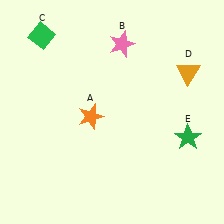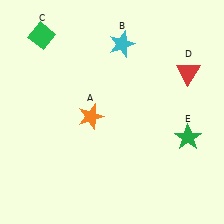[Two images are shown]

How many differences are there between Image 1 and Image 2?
There are 2 differences between the two images.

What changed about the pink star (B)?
In Image 1, B is pink. In Image 2, it changed to cyan.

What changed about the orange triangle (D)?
In Image 1, D is orange. In Image 2, it changed to red.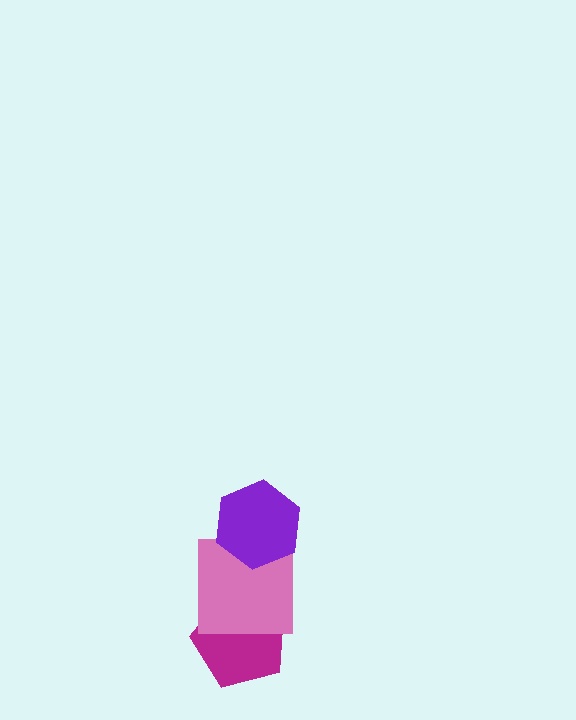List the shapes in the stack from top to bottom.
From top to bottom: the purple hexagon, the pink square, the magenta pentagon.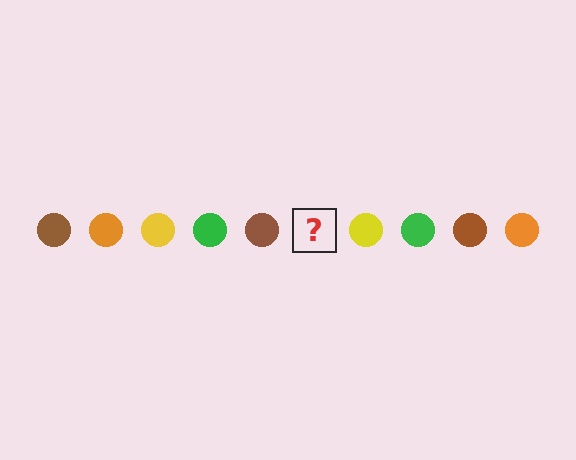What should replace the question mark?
The question mark should be replaced with an orange circle.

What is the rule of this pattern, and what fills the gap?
The rule is that the pattern cycles through brown, orange, yellow, green circles. The gap should be filled with an orange circle.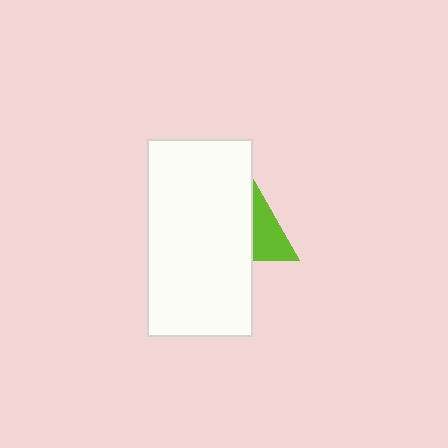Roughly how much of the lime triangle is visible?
A small part of it is visible (roughly 44%).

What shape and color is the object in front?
The object in front is a white rectangle.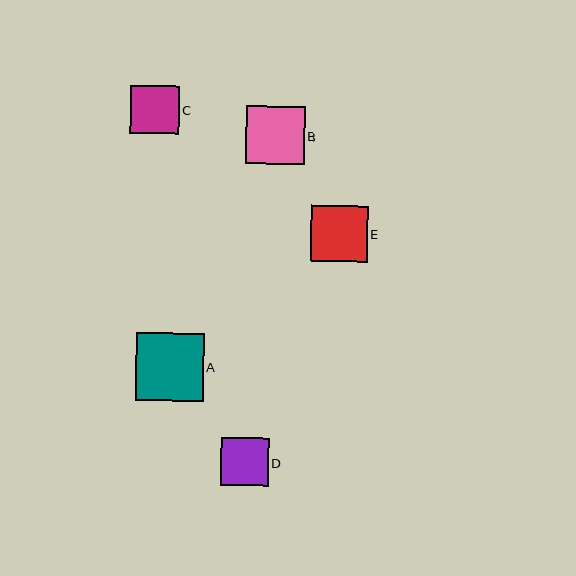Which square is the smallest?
Square D is the smallest with a size of approximately 47 pixels.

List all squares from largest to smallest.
From largest to smallest: A, B, E, C, D.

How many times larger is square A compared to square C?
Square A is approximately 1.4 times the size of square C.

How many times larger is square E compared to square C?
Square E is approximately 1.2 times the size of square C.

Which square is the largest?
Square A is the largest with a size of approximately 68 pixels.